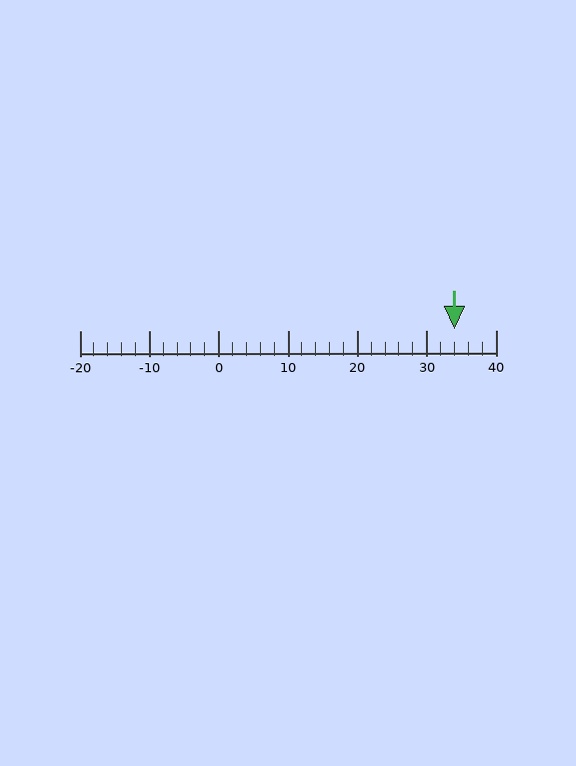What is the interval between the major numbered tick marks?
The major tick marks are spaced 10 units apart.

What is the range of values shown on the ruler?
The ruler shows values from -20 to 40.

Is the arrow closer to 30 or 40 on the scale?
The arrow is closer to 30.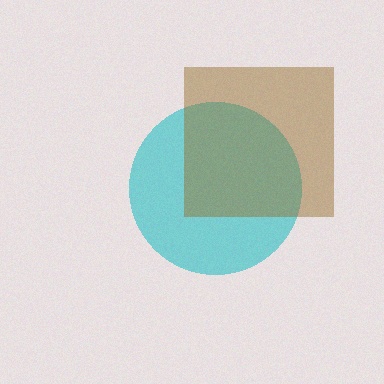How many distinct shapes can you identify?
There are 2 distinct shapes: a cyan circle, a brown square.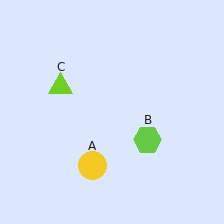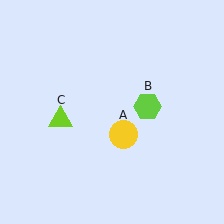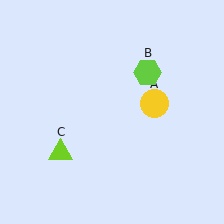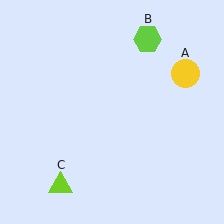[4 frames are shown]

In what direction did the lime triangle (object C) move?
The lime triangle (object C) moved down.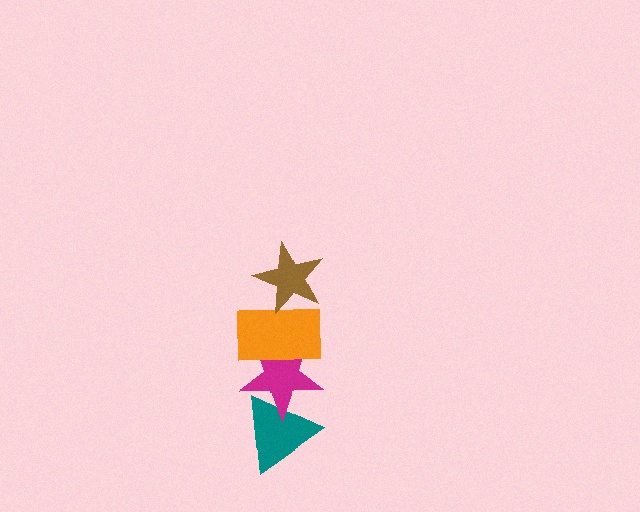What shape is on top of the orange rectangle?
The brown star is on top of the orange rectangle.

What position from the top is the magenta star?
The magenta star is 3rd from the top.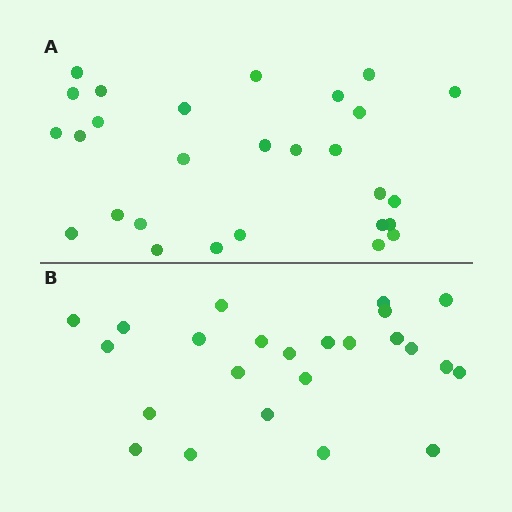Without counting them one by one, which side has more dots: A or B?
Region A (the top region) has more dots.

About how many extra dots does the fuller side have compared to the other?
Region A has about 4 more dots than region B.